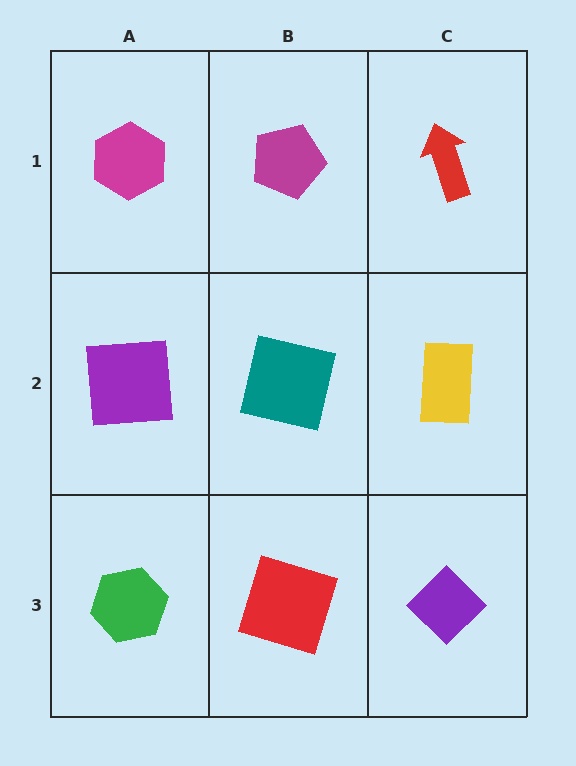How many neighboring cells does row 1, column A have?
2.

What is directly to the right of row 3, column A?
A red square.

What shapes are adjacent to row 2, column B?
A magenta pentagon (row 1, column B), a red square (row 3, column B), a purple square (row 2, column A), a yellow rectangle (row 2, column C).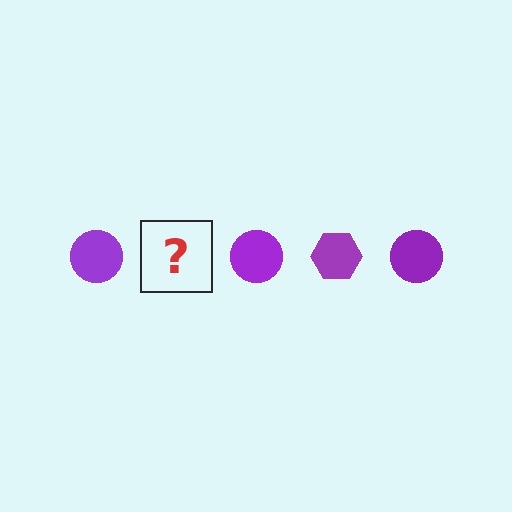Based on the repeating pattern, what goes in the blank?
The blank should be a purple hexagon.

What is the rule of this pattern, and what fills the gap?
The rule is that the pattern cycles through circle, hexagon shapes in purple. The gap should be filled with a purple hexagon.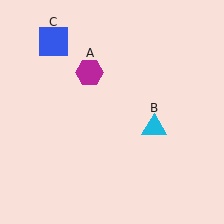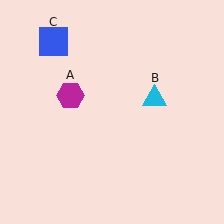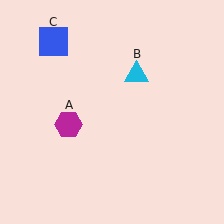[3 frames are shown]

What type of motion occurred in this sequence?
The magenta hexagon (object A), cyan triangle (object B) rotated counterclockwise around the center of the scene.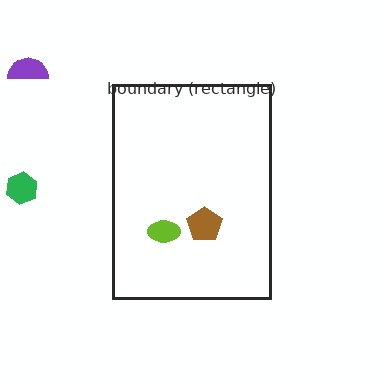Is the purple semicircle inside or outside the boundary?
Outside.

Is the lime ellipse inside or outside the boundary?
Inside.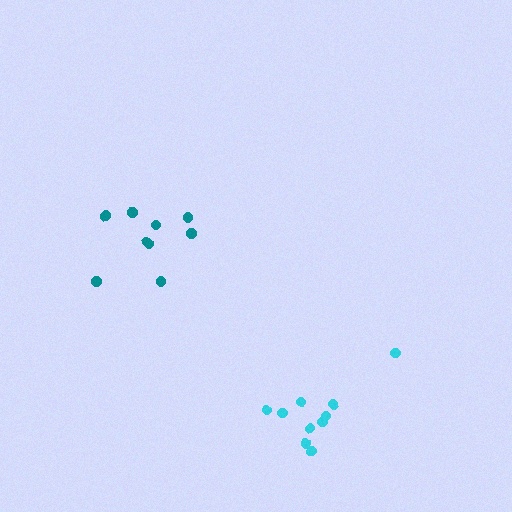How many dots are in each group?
Group 1: 10 dots, Group 2: 9 dots (19 total).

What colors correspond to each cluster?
The clusters are colored: cyan, teal.